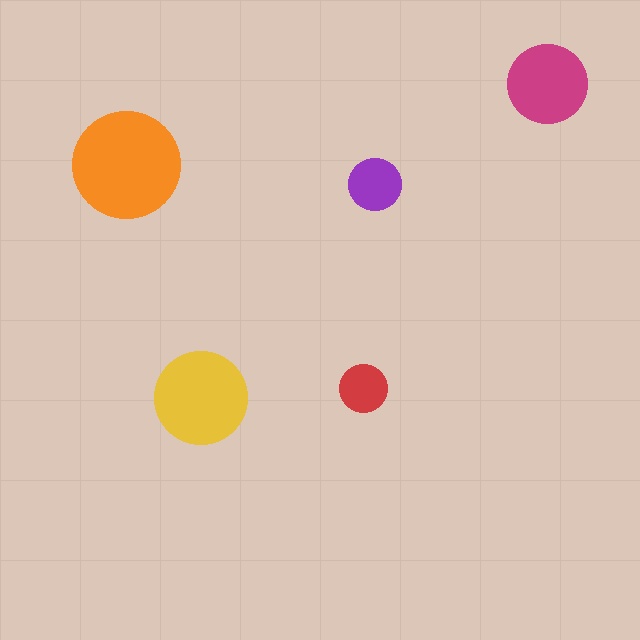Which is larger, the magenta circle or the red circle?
The magenta one.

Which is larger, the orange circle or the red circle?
The orange one.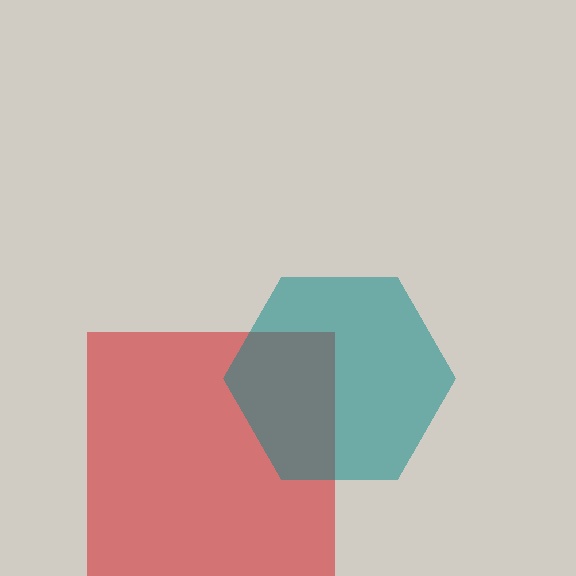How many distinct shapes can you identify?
There are 2 distinct shapes: a red square, a teal hexagon.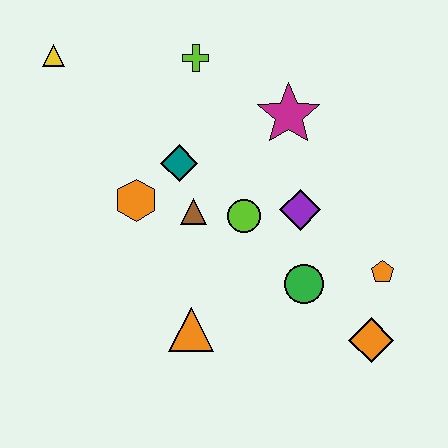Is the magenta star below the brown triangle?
No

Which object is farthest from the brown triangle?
The orange diamond is farthest from the brown triangle.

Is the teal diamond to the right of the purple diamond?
No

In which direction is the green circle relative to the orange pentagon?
The green circle is to the left of the orange pentagon.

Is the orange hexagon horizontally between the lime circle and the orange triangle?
No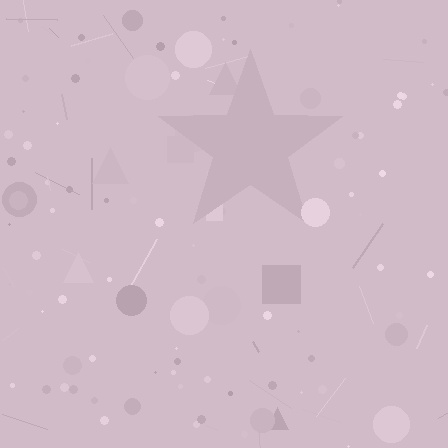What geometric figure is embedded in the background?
A star is embedded in the background.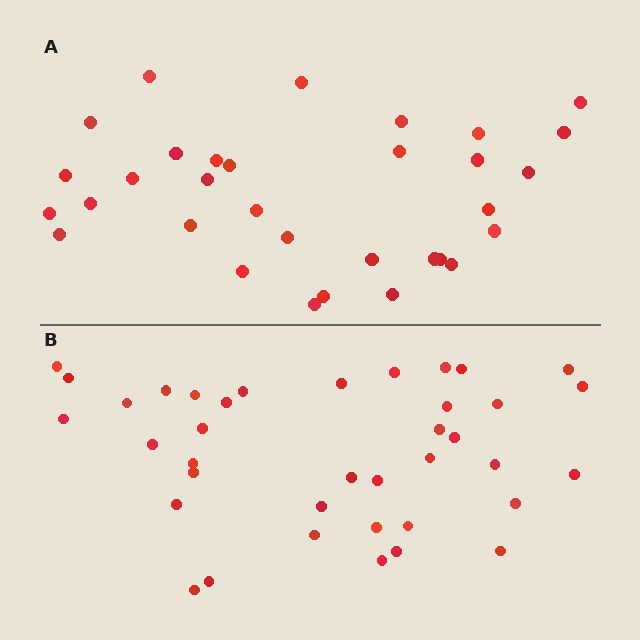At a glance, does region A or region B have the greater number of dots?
Region B (the bottom region) has more dots.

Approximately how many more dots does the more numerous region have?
Region B has about 6 more dots than region A.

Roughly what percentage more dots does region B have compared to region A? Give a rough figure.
About 20% more.